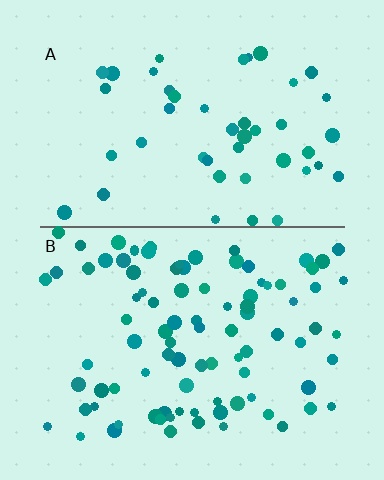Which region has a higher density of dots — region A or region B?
B (the bottom).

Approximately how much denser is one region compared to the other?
Approximately 2.0× — region B over region A.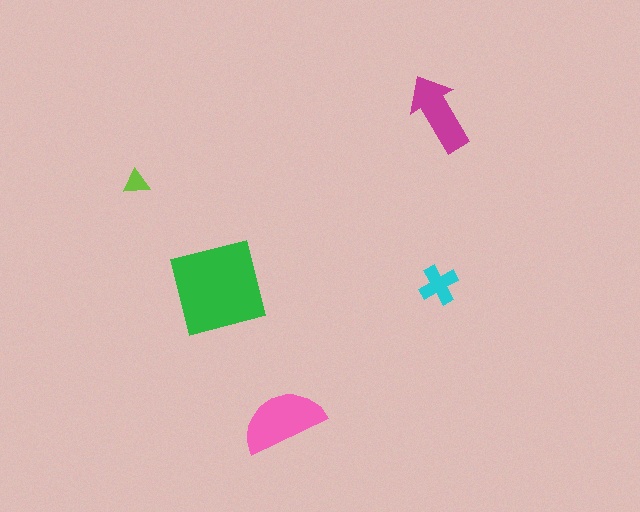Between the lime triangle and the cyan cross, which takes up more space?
The cyan cross.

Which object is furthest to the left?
The lime triangle is leftmost.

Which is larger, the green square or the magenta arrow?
The green square.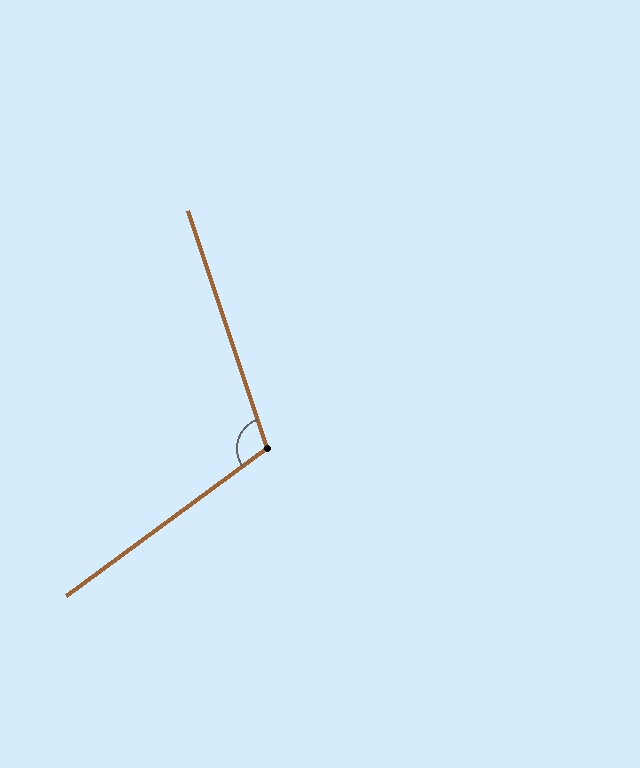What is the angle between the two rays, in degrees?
Approximately 108 degrees.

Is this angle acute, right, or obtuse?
It is obtuse.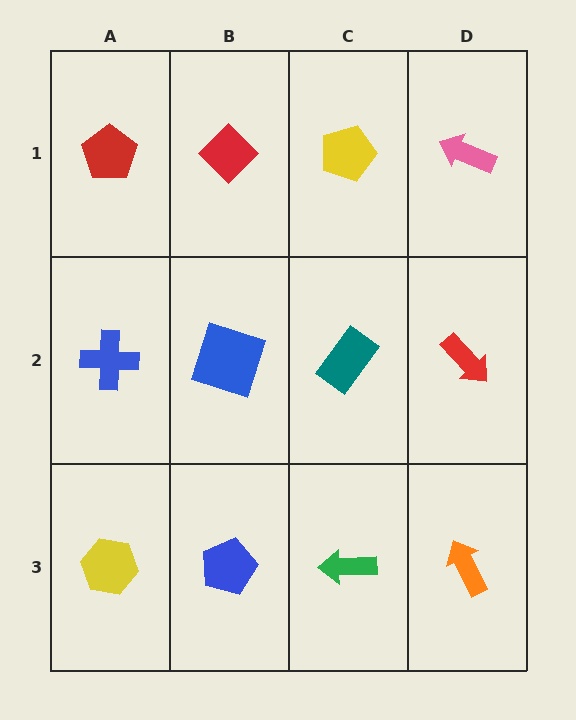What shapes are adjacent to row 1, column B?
A blue square (row 2, column B), a red pentagon (row 1, column A), a yellow pentagon (row 1, column C).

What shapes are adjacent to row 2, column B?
A red diamond (row 1, column B), a blue pentagon (row 3, column B), a blue cross (row 2, column A), a teal rectangle (row 2, column C).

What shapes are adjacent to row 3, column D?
A red arrow (row 2, column D), a green arrow (row 3, column C).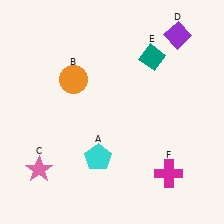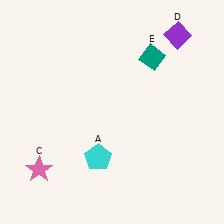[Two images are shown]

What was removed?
The magenta cross (F), the orange circle (B) were removed in Image 2.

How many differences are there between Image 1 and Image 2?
There are 2 differences between the two images.